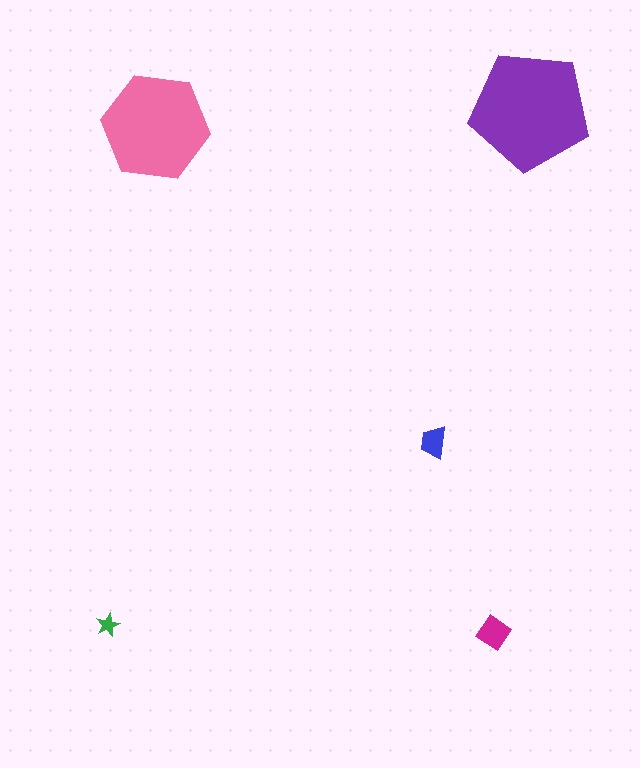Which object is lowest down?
The magenta diamond is bottommost.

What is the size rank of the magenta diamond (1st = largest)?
3rd.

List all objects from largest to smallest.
The purple pentagon, the pink hexagon, the magenta diamond, the blue trapezoid, the green star.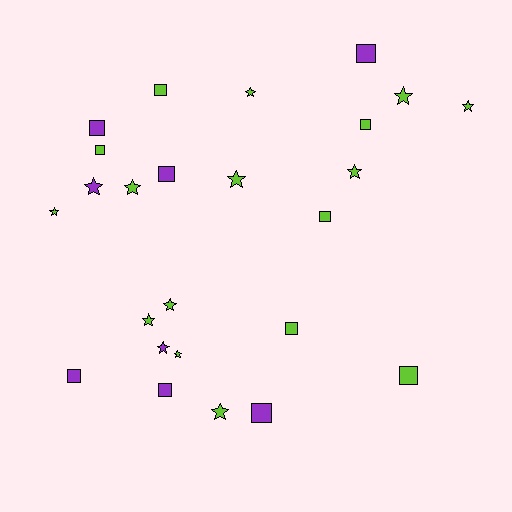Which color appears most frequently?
Lime, with 17 objects.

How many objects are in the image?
There are 25 objects.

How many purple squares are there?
There are 6 purple squares.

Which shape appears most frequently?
Star, with 13 objects.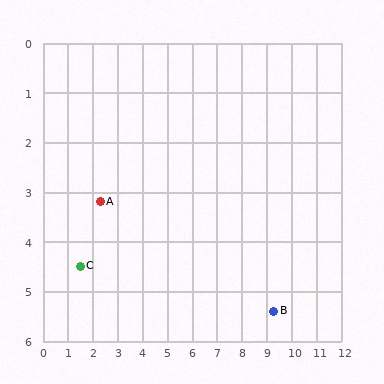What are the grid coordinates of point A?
Point A is at approximately (2.3, 3.2).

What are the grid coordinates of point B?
Point B is at approximately (9.3, 5.4).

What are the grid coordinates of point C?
Point C is at approximately (1.5, 4.5).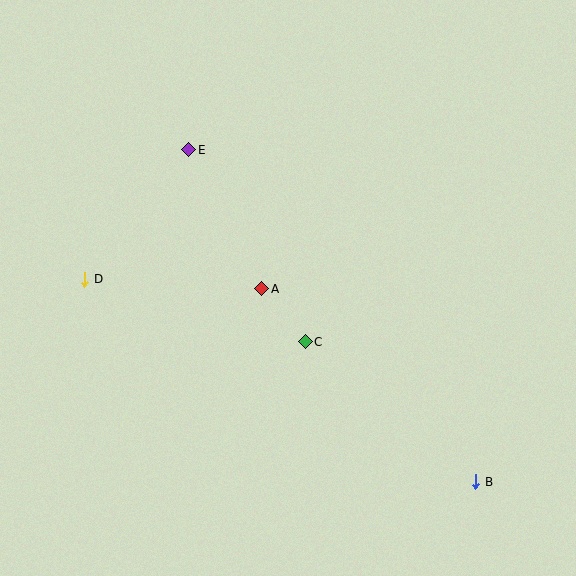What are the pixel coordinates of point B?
Point B is at (476, 481).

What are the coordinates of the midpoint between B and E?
The midpoint between B and E is at (332, 316).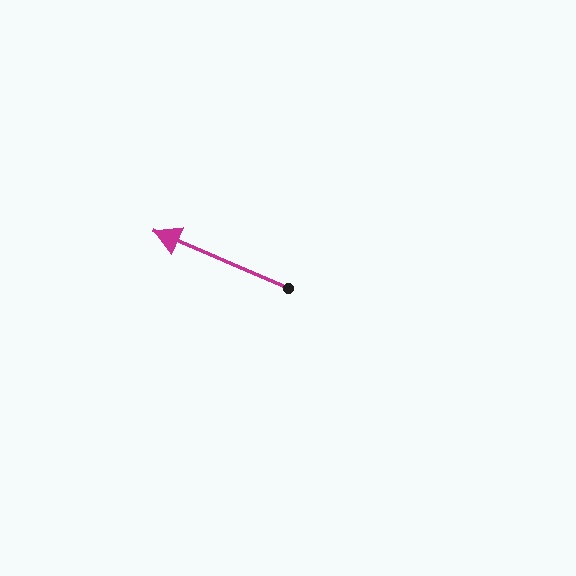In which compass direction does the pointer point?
Northwest.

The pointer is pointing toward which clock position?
Roughly 10 o'clock.